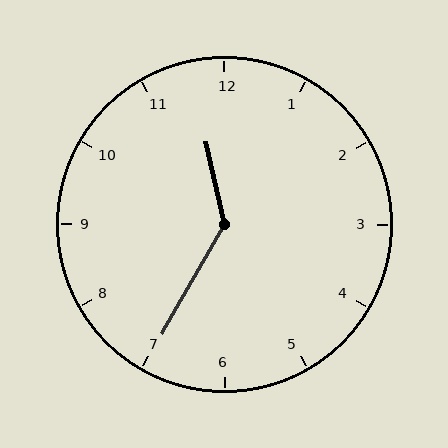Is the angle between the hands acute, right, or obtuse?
It is obtuse.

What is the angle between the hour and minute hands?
Approximately 138 degrees.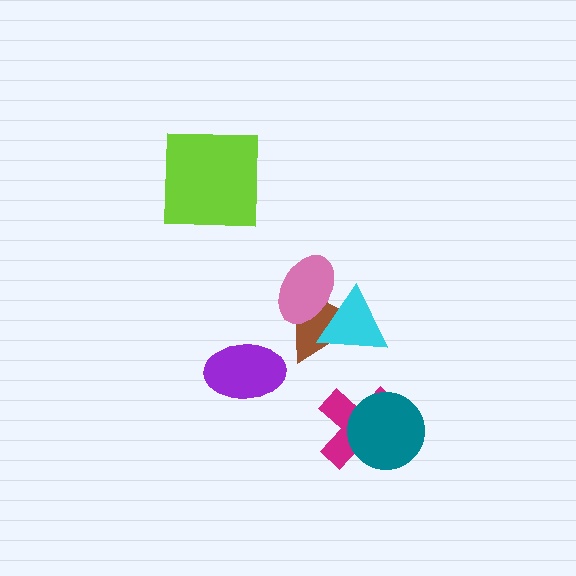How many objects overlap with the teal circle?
1 object overlaps with the teal circle.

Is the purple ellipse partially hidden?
No, no other shape covers it.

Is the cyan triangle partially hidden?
Yes, it is partially covered by another shape.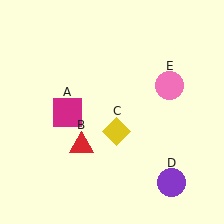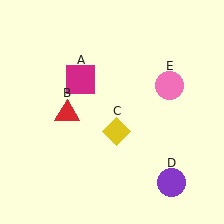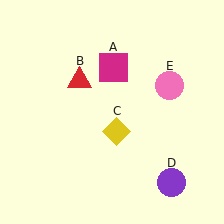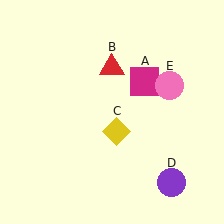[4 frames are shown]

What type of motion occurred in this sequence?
The magenta square (object A), red triangle (object B) rotated clockwise around the center of the scene.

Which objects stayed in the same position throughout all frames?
Yellow diamond (object C) and purple circle (object D) and pink circle (object E) remained stationary.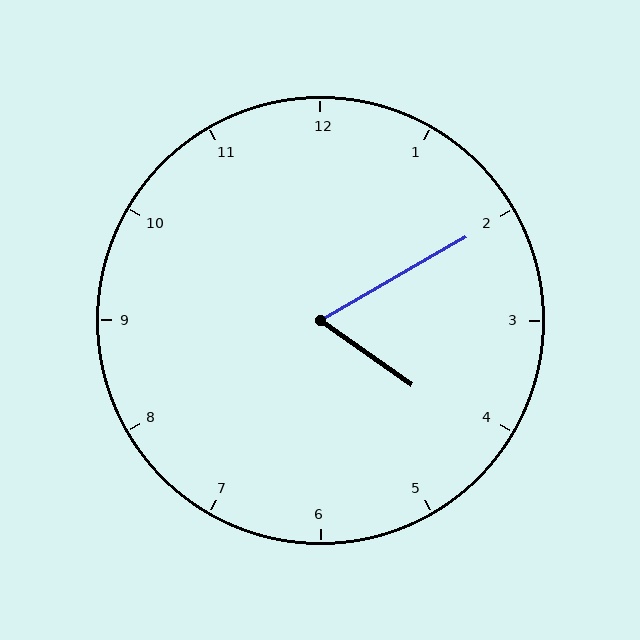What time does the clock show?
4:10.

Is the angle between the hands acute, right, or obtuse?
It is acute.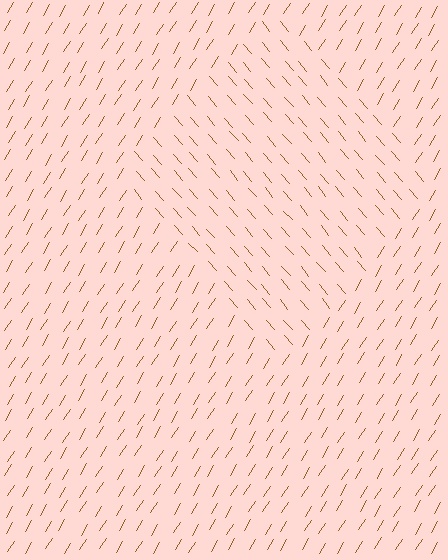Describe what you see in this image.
The image is filled with small brown line segments. A diamond region in the image has lines oriented differently from the surrounding lines, creating a visible texture boundary.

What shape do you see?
I see a diamond.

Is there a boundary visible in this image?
Yes, there is a texture boundary formed by a change in line orientation.